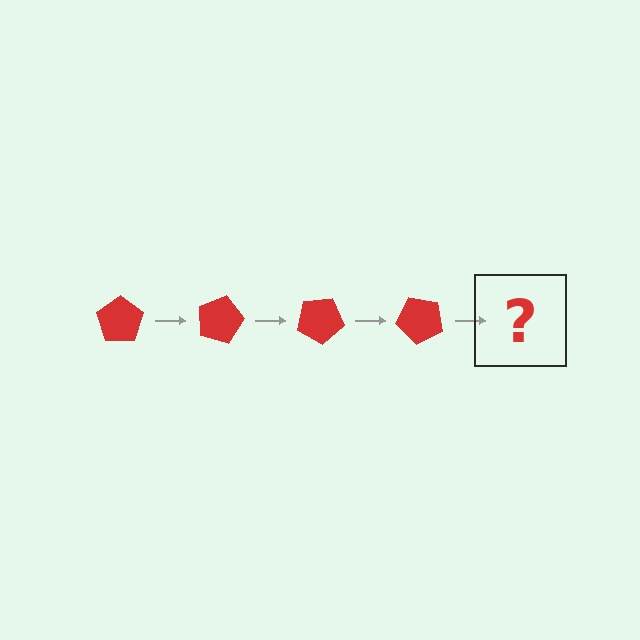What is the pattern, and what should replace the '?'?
The pattern is that the pentagon rotates 15 degrees each step. The '?' should be a red pentagon rotated 60 degrees.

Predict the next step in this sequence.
The next step is a red pentagon rotated 60 degrees.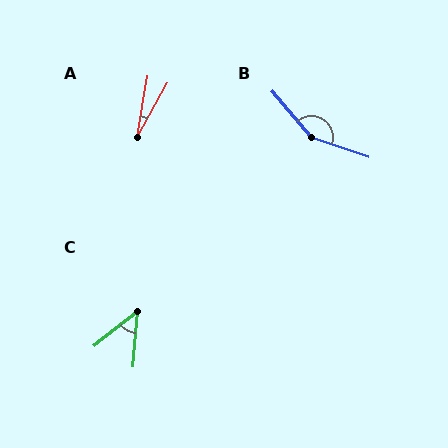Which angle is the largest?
B, at approximately 149 degrees.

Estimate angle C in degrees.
Approximately 47 degrees.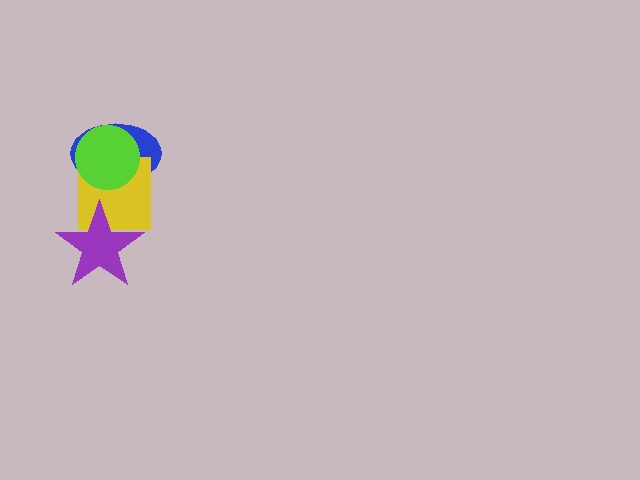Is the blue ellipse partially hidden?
Yes, it is partially covered by another shape.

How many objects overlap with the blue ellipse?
2 objects overlap with the blue ellipse.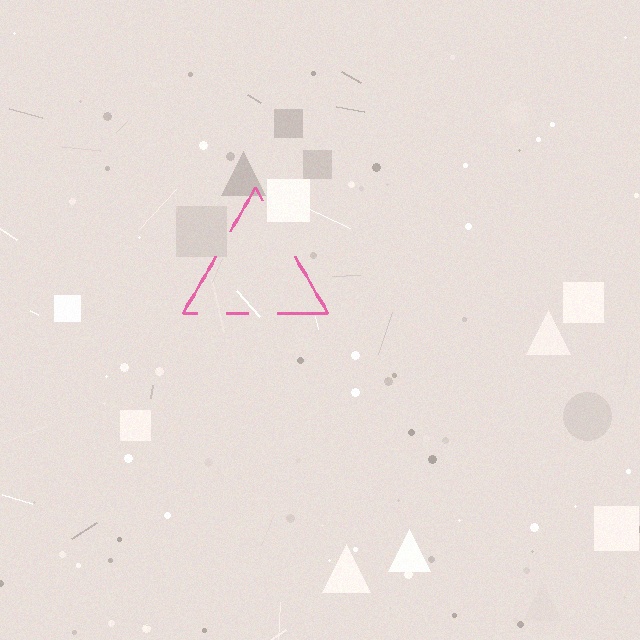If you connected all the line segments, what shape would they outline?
They would outline a triangle.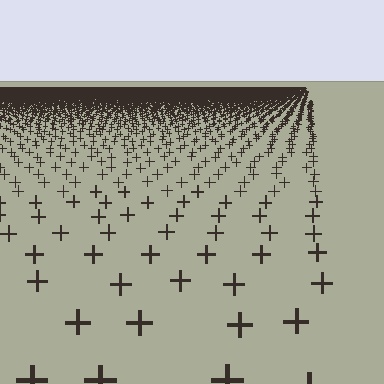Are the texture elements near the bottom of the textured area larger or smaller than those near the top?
Larger. Near the bottom, elements are closer to the viewer and appear at a bigger on-screen size.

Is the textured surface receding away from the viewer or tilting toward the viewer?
The surface is receding away from the viewer. Texture elements get smaller and denser toward the top.